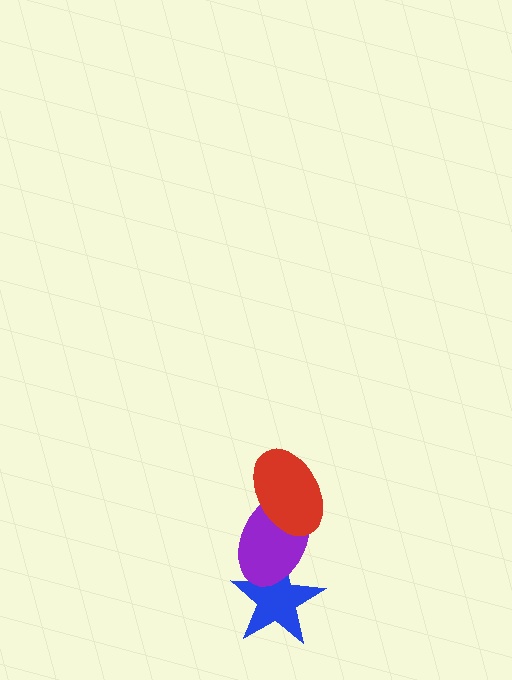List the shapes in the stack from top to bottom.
From top to bottom: the red ellipse, the purple ellipse, the blue star.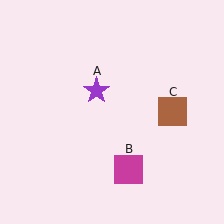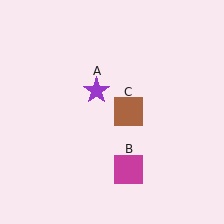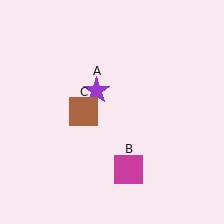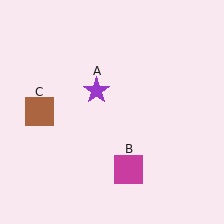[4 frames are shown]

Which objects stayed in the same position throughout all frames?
Purple star (object A) and magenta square (object B) remained stationary.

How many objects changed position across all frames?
1 object changed position: brown square (object C).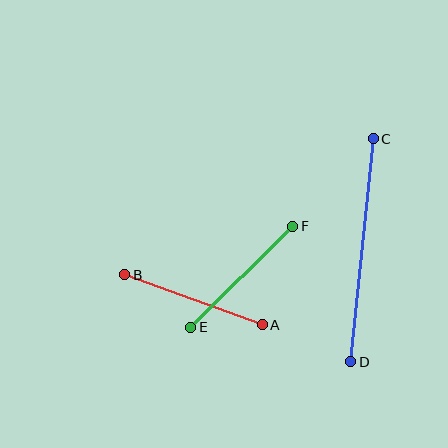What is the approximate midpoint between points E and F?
The midpoint is at approximately (242, 277) pixels.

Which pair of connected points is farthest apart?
Points C and D are farthest apart.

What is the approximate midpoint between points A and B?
The midpoint is at approximately (193, 300) pixels.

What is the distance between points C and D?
The distance is approximately 224 pixels.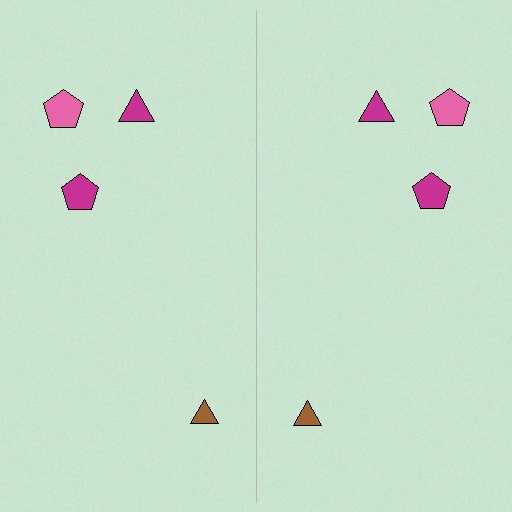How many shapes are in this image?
There are 8 shapes in this image.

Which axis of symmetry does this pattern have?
The pattern has a vertical axis of symmetry running through the center of the image.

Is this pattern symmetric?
Yes, this pattern has bilateral (reflection) symmetry.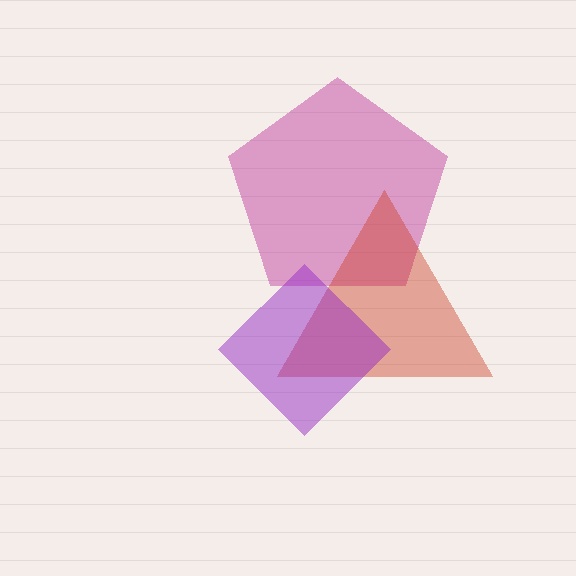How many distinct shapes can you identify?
There are 3 distinct shapes: a magenta pentagon, a red triangle, a purple diamond.